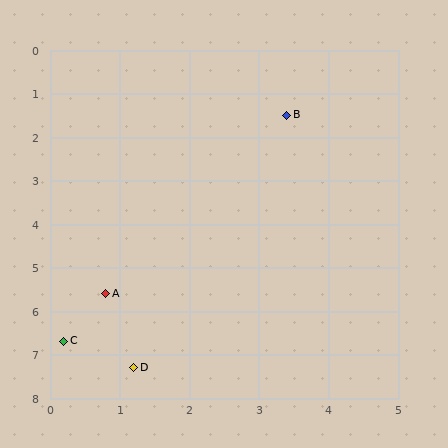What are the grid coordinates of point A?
Point A is at approximately (0.8, 5.6).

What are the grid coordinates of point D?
Point D is at approximately (1.2, 7.3).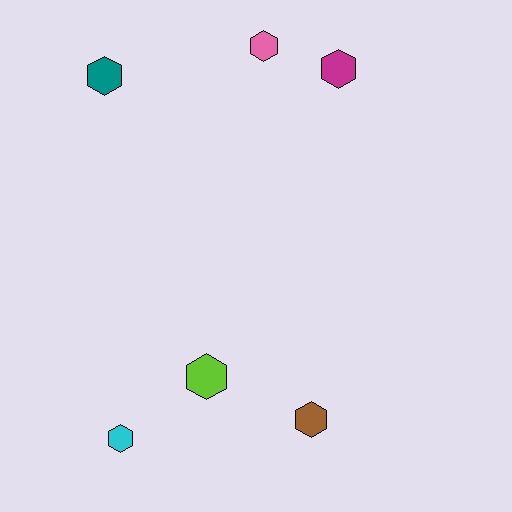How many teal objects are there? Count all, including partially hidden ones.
There is 1 teal object.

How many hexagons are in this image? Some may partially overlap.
There are 6 hexagons.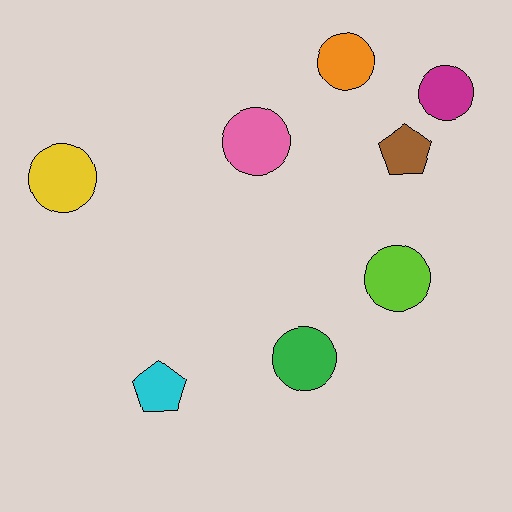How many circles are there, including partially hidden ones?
There are 6 circles.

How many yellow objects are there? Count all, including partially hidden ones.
There is 1 yellow object.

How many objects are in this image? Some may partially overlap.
There are 8 objects.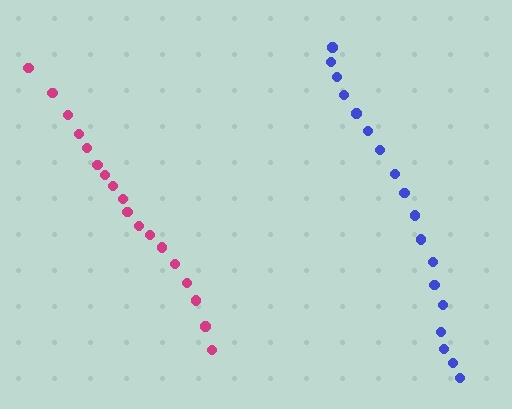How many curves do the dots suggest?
There are 2 distinct paths.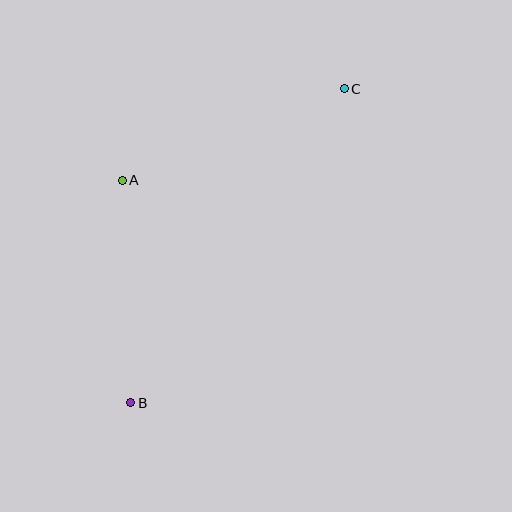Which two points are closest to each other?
Points A and B are closest to each other.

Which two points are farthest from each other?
Points B and C are farthest from each other.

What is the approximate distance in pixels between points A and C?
The distance between A and C is approximately 240 pixels.